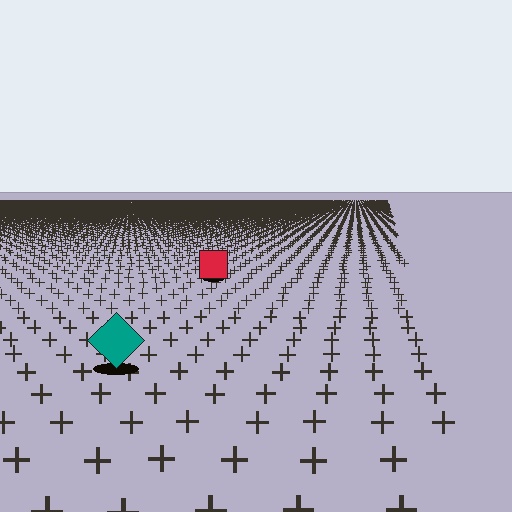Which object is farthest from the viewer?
The red square is farthest from the viewer. It appears smaller and the ground texture around it is denser.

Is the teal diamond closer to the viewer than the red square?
Yes. The teal diamond is closer — you can tell from the texture gradient: the ground texture is coarser near it.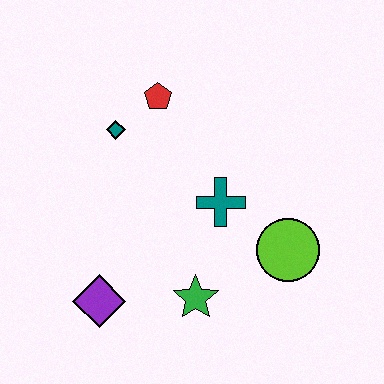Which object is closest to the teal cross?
The lime circle is closest to the teal cross.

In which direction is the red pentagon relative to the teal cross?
The red pentagon is above the teal cross.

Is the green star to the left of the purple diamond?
No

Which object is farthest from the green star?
The red pentagon is farthest from the green star.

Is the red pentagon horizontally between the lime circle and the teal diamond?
Yes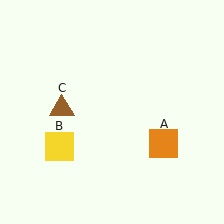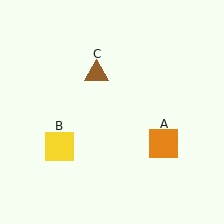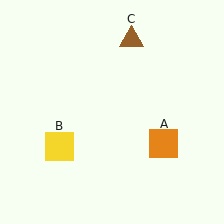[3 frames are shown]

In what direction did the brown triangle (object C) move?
The brown triangle (object C) moved up and to the right.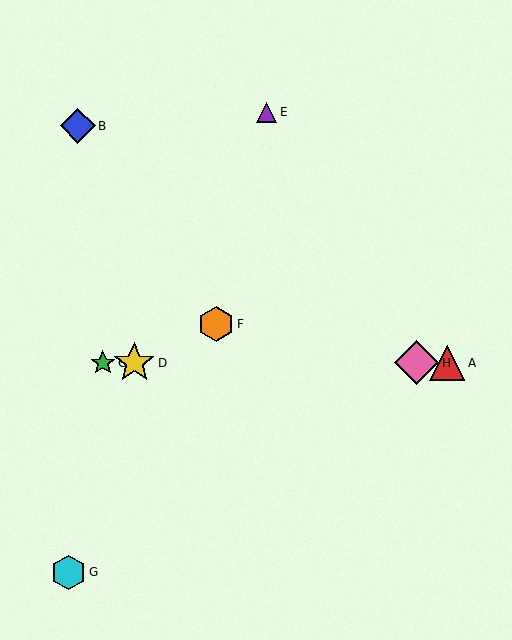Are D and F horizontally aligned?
No, D is at y≈363 and F is at y≈324.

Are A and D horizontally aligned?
Yes, both are at y≈363.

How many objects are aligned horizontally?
4 objects (A, C, D, H) are aligned horizontally.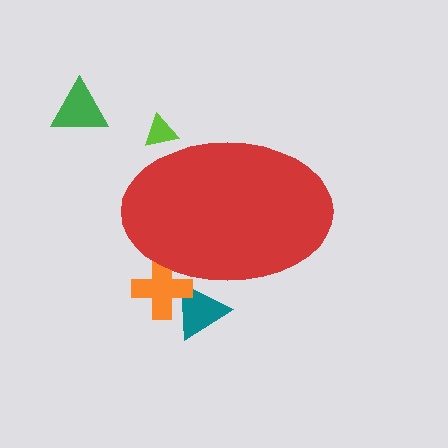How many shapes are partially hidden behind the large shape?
3 shapes are partially hidden.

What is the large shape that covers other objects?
A red ellipse.